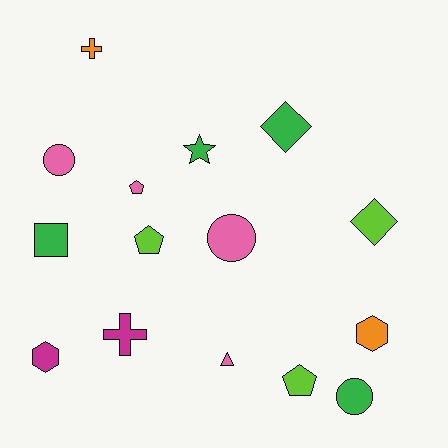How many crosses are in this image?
There are 2 crosses.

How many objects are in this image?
There are 15 objects.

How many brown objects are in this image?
There are no brown objects.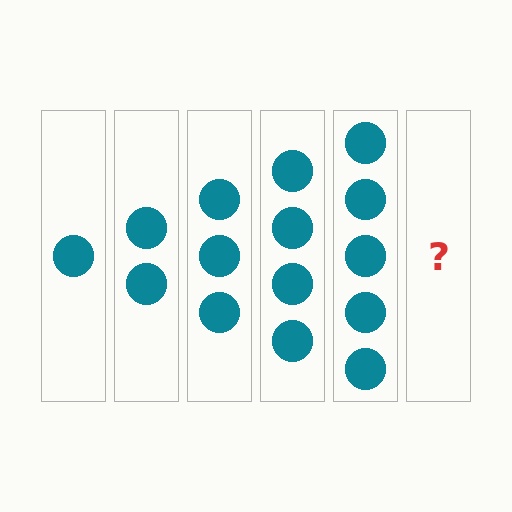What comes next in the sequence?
The next element should be 6 circles.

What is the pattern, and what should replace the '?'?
The pattern is that each step adds one more circle. The '?' should be 6 circles.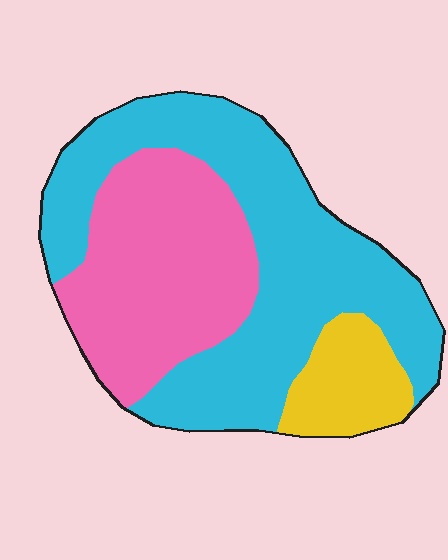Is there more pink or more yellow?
Pink.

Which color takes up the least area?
Yellow, at roughly 10%.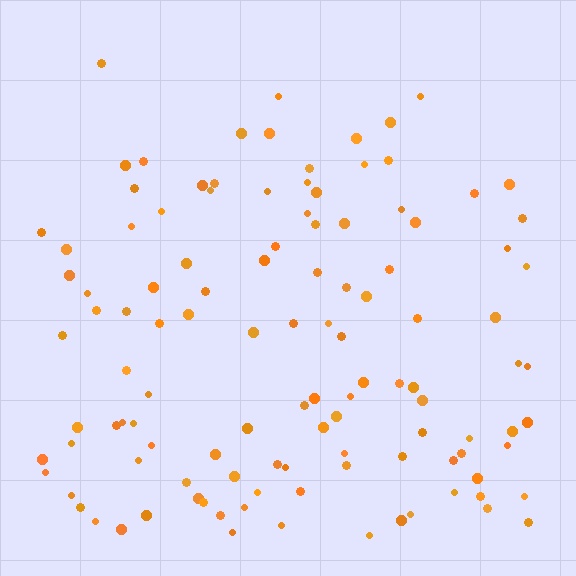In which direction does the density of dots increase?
From top to bottom, with the bottom side densest.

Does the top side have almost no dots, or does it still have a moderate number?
Still a moderate number, just noticeably fewer than the bottom.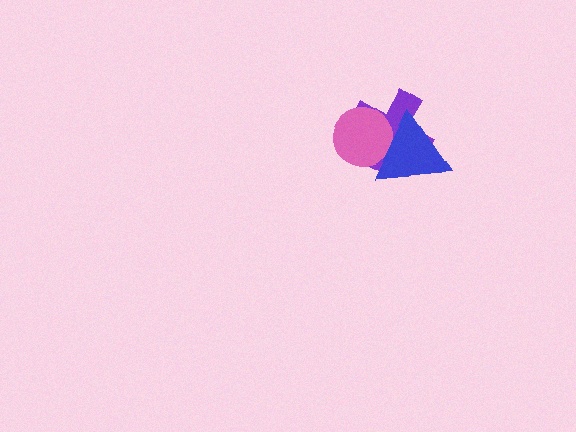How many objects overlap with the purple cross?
2 objects overlap with the purple cross.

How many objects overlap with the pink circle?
2 objects overlap with the pink circle.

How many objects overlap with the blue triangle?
2 objects overlap with the blue triangle.